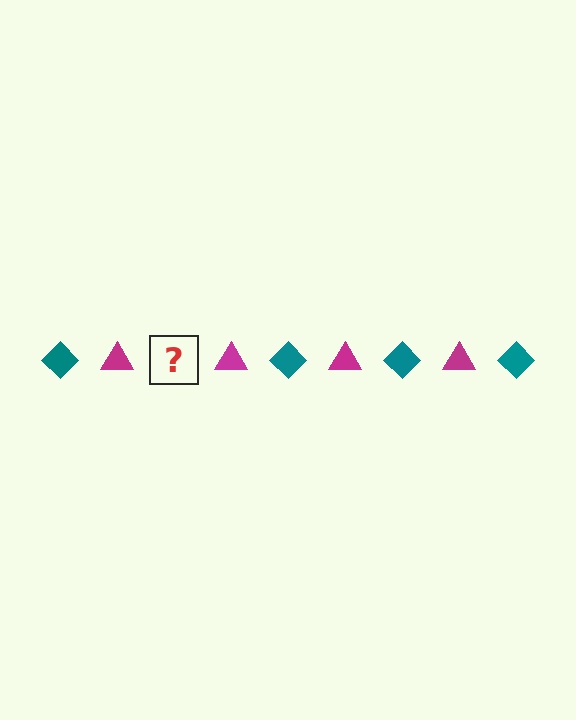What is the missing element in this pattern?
The missing element is a teal diamond.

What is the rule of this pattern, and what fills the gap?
The rule is that the pattern alternates between teal diamond and magenta triangle. The gap should be filled with a teal diamond.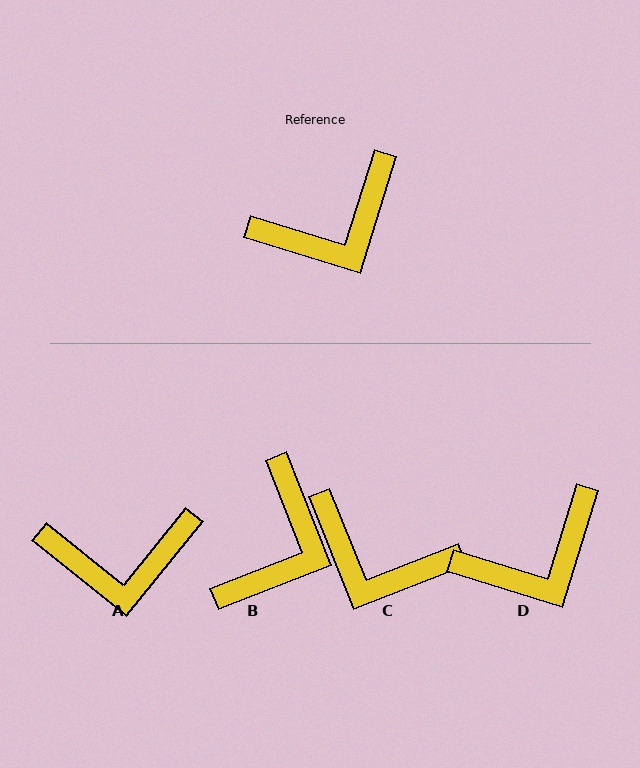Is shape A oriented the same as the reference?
No, it is off by about 22 degrees.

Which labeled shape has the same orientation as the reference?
D.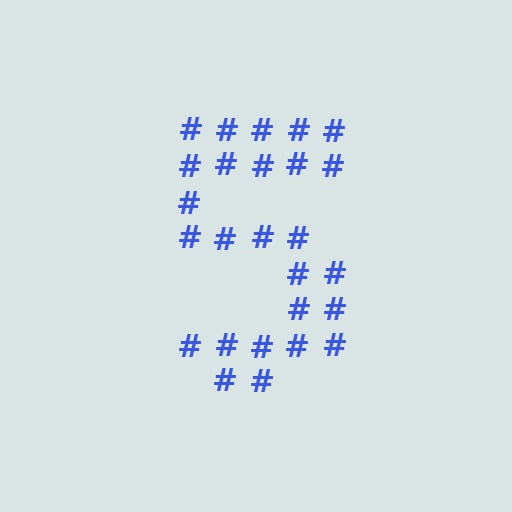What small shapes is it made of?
It is made of small hash symbols.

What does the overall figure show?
The overall figure shows the digit 5.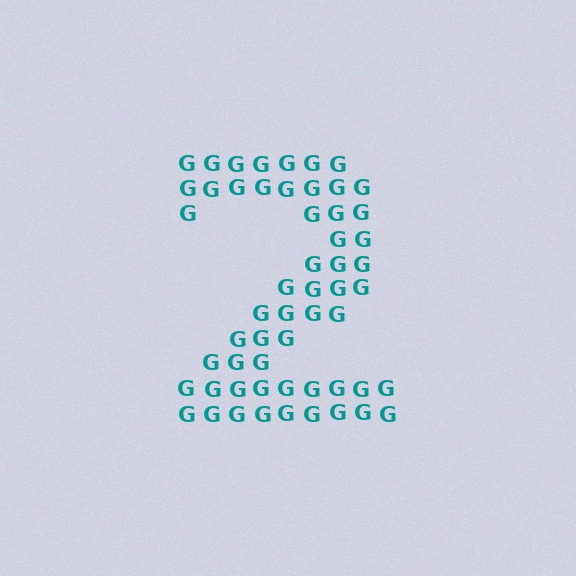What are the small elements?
The small elements are letter G's.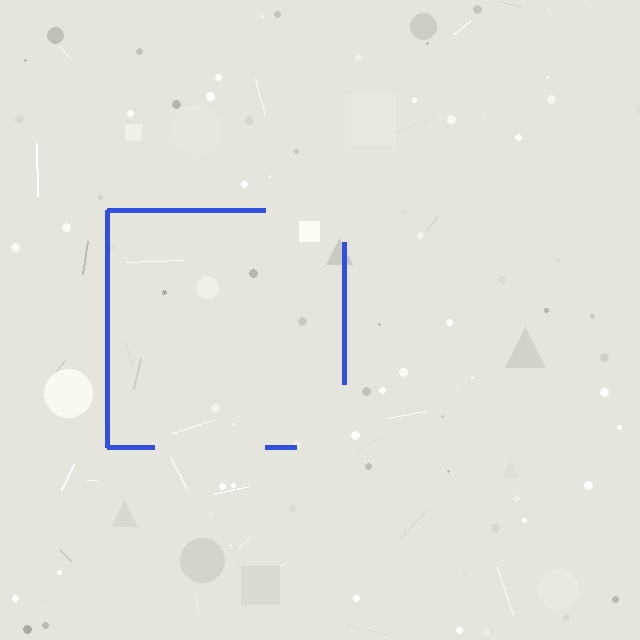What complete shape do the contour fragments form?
The contour fragments form a square.